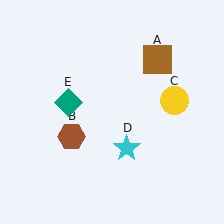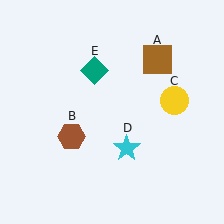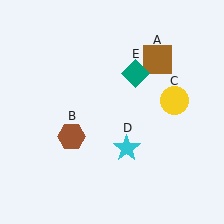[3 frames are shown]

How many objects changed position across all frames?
1 object changed position: teal diamond (object E).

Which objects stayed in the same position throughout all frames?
Brown square (object A) and brown hexagon (object B) and yellow circle (object C) and cyan star (object D) remained stationary.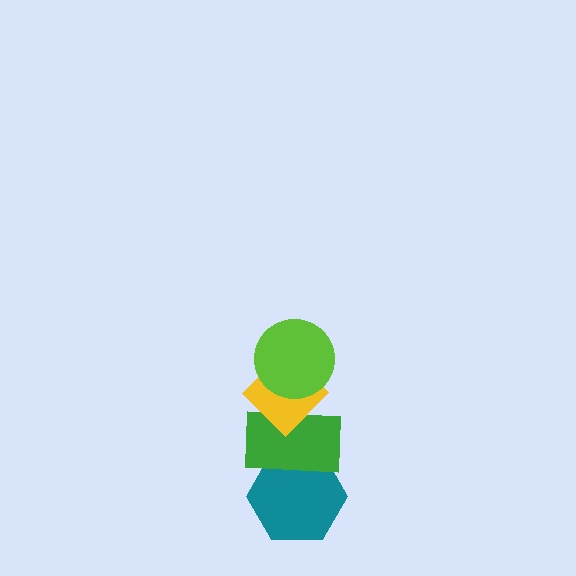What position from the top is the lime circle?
The lime circle is 1st from the top.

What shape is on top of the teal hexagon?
The green rectangle is on top of the teal hexagon.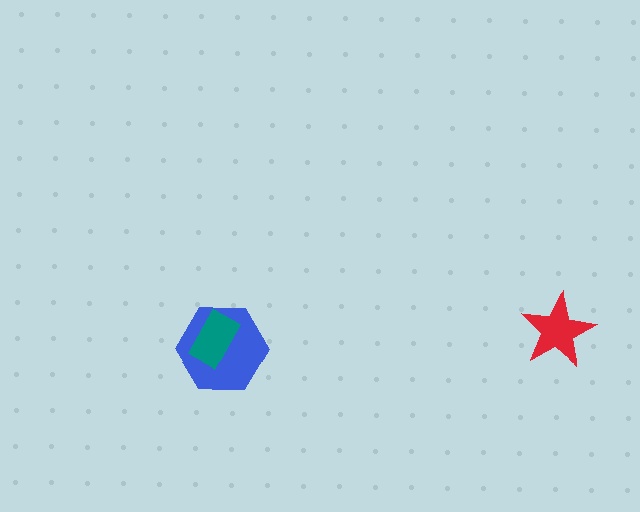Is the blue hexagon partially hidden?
Yes, it is partially covered by another shape.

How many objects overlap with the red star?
0 objects overlap with the red star.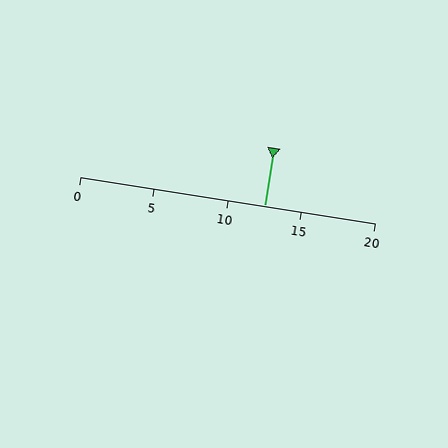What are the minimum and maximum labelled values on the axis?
The axis runs from 0 to 20.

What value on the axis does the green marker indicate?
The marker indicates approximately 12.5.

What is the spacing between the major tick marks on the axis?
The major ticks are spaced 5 apart.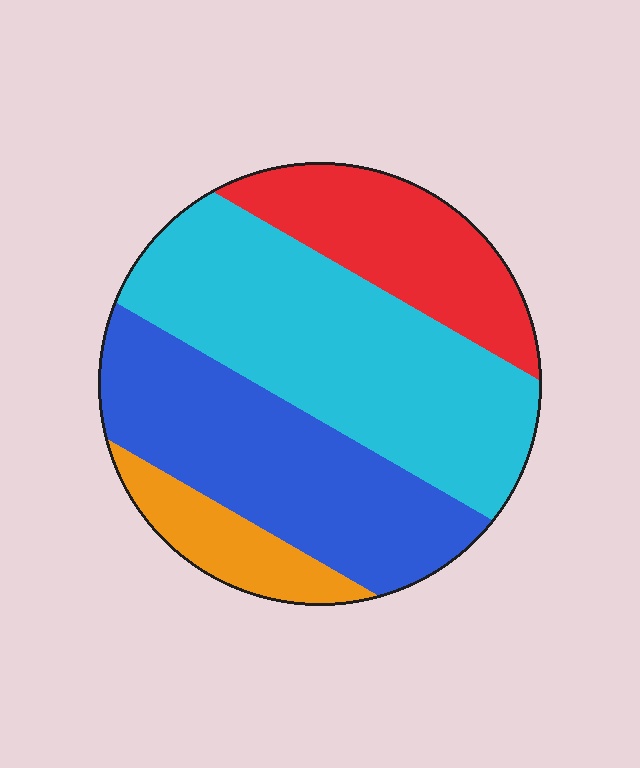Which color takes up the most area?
Cyan, at roughly 40%.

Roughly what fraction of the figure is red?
Red takes up about one fifth (1/5) of the figure.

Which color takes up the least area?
Orange, at roughly 10%.